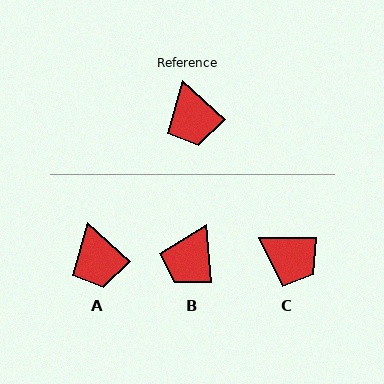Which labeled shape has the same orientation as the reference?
A.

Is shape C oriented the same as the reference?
No, it is off by about 43 degrees.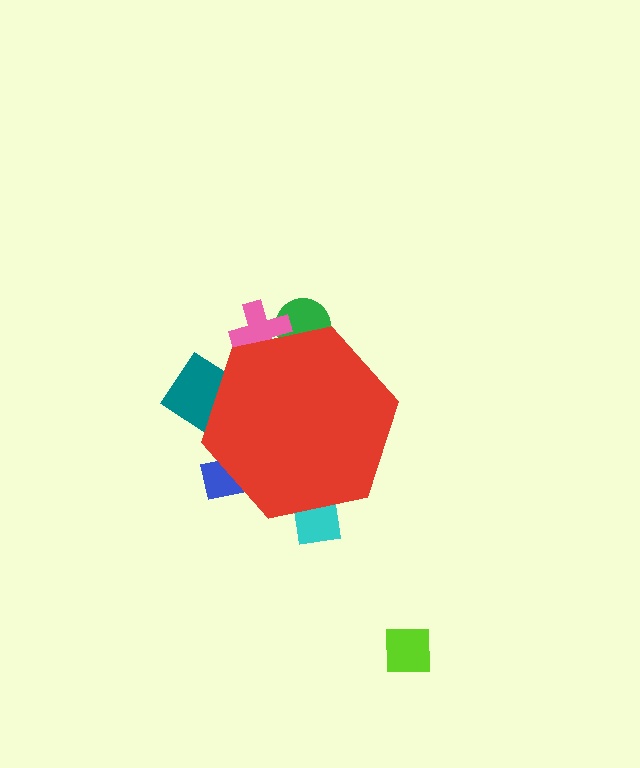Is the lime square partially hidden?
No, the lime square is fully visible.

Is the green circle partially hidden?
Yes, the green circle is partially hidden behind the red hexagon.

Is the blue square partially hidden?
Yes, the blue square is partially hidden behind the red hexagon.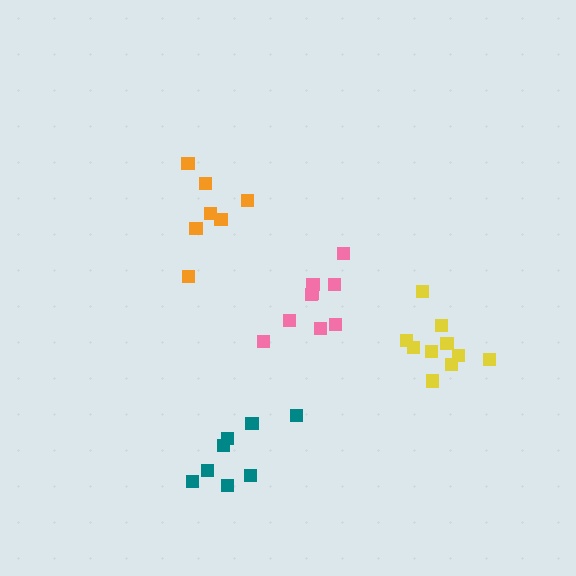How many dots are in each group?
Group 1: 8 dots, Group 2: 9 dots, Group 3: 7 dots, Group 4: 10 dots (34 total).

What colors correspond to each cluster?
The clusters are colored: teal, pink, orange, yellow.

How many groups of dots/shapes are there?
There are 4 groups.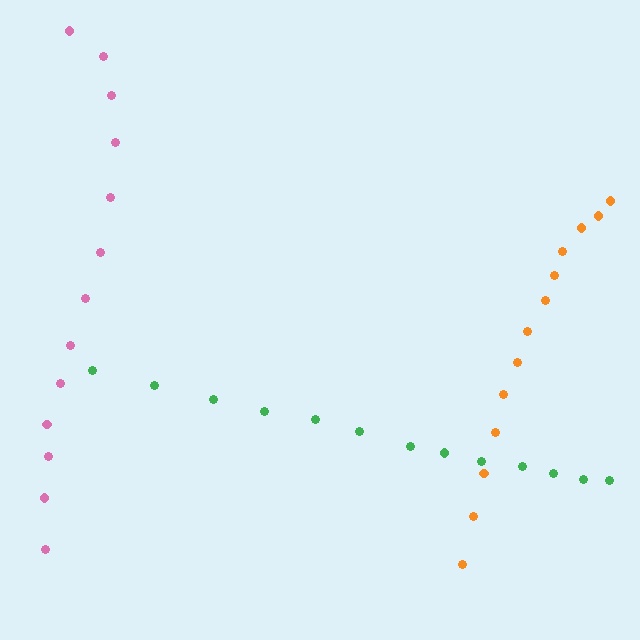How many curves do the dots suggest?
There are 3 distinct paths.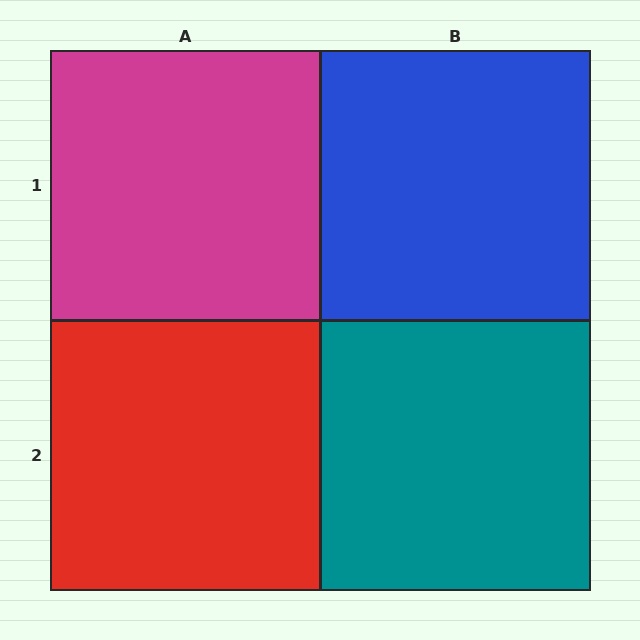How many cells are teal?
1 cell is teal.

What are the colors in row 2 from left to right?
Red, teal.